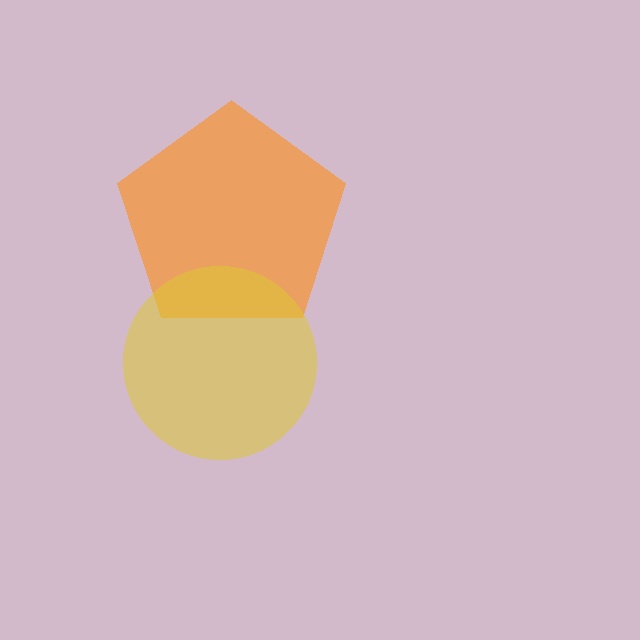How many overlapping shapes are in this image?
There are 2 overlapping shapes in the image.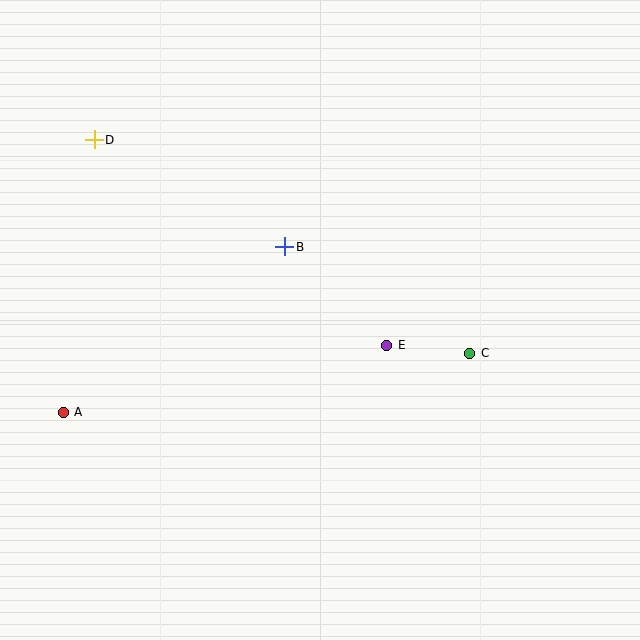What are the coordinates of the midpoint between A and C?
The midpoint between A and C is at (266, 383).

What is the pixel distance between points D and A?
The distance between D and A is 274 pixels.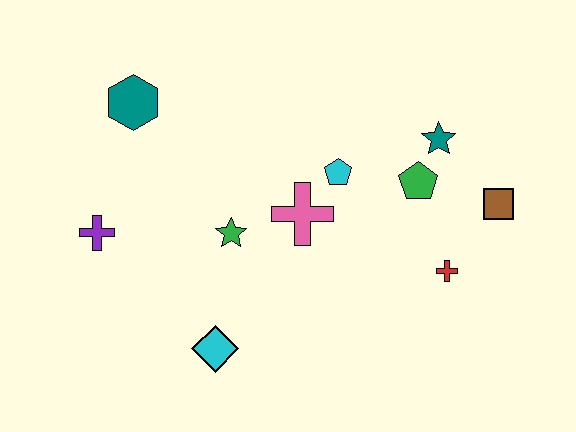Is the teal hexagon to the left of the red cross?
Yes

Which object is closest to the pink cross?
The cyan pentagon is closest to the pink cross.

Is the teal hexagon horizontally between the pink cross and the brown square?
No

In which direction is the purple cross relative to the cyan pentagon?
The purple cross is to the left of the cyan pentagon.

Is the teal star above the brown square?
Yes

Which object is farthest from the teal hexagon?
The brown square is farthest from the teal hexagon.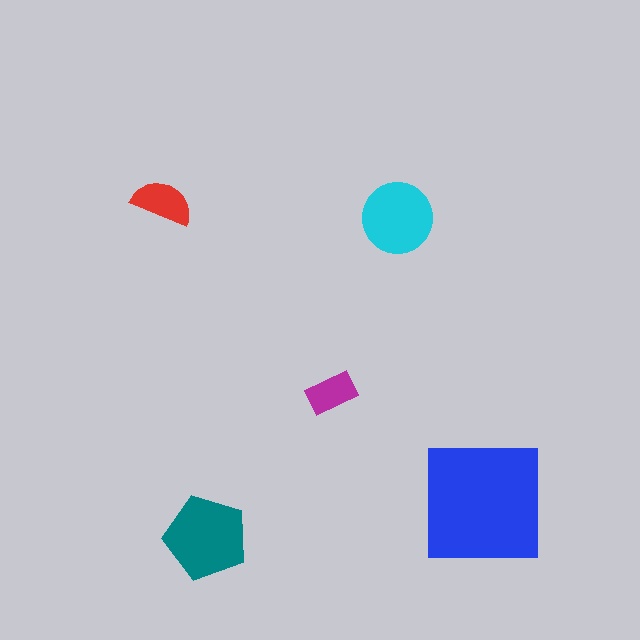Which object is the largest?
The blue square.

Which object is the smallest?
The magenta rectangle.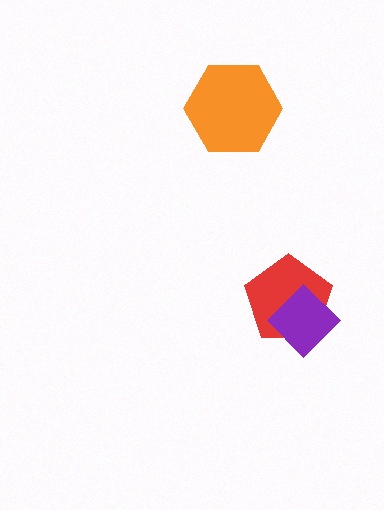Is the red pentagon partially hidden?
Yes, it is partially covered by another shape.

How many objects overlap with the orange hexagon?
0 objects overlap with the orange hexagon.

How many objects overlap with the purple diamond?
1 object overlaps with the purple diamond.